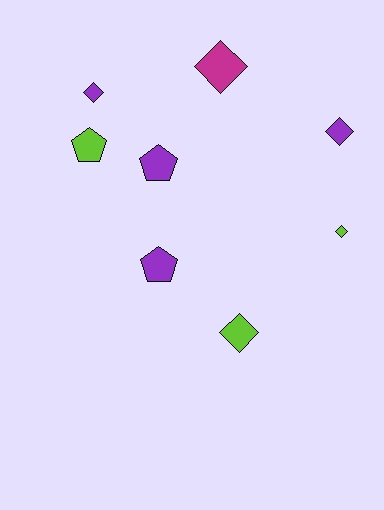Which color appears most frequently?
Purple, with 4 objects.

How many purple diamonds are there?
There are 2 purple diamonds.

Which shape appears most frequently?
Diamond, with 5 objects.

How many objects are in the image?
There are 8 objects.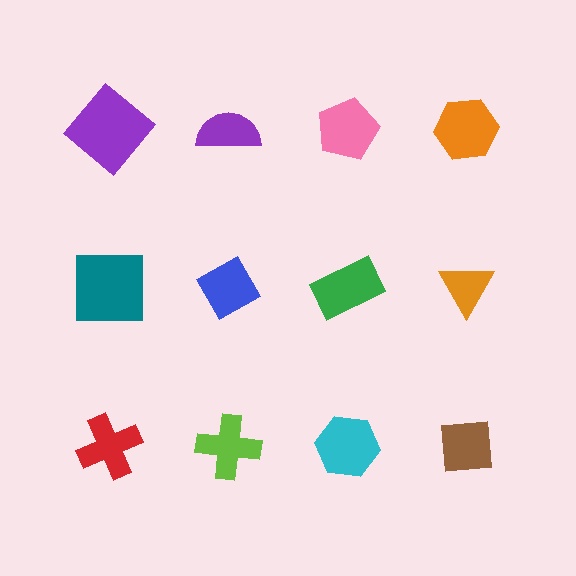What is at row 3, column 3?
A cyan hexagon.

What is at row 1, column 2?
A purple semicircle.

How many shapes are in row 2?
4 shapes.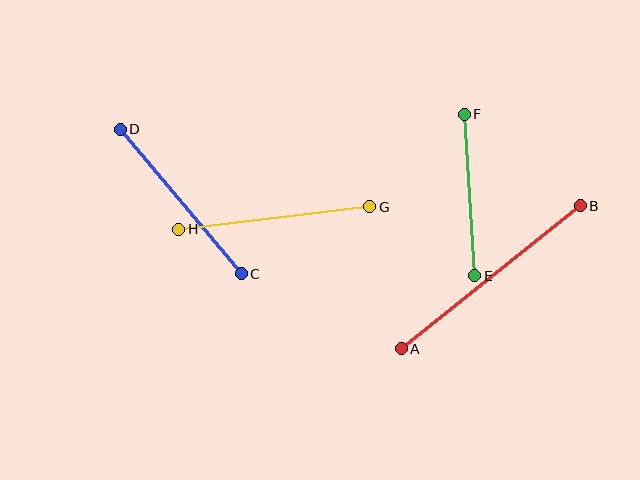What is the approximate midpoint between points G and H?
The midpoint is at approximately (274, 218) pixels.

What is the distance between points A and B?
The distance is approximately 229 pixels.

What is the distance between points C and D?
The distance is approximately 189 pixels.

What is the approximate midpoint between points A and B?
The midpoint is at approximately (491, 277) pixels.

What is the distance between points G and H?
The distance is approximately 193 pixels.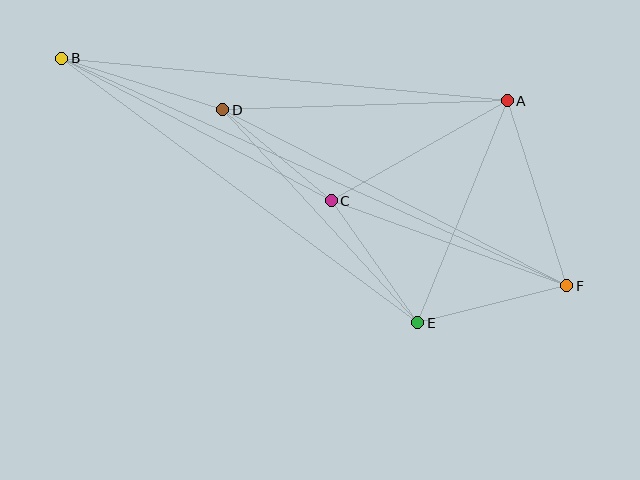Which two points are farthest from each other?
Points B and F are farthest from each other.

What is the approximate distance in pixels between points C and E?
The distance between C and E is approximately 150 pixels.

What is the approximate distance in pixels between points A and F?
The distance between A and F is approximately 195 pixels.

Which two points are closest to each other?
Points C and D are closest to each other.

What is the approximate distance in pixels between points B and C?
The distance between B and C is approximately 305 pixels.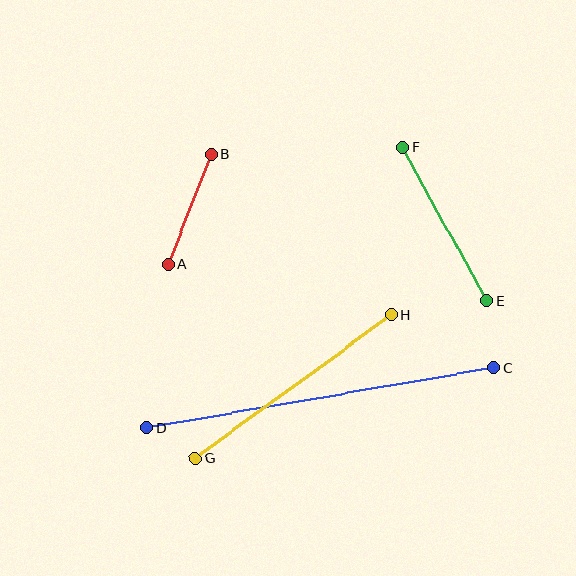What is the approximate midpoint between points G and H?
The midpoint is at approximately (294, 386) pixels.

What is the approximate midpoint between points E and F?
The midpoint is at approximately (445, 224) pixels.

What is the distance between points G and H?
The distance is approximately 243 pixels.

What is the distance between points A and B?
The distance is approximately 118 pixels.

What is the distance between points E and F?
The distance is approximately 176 pixels.